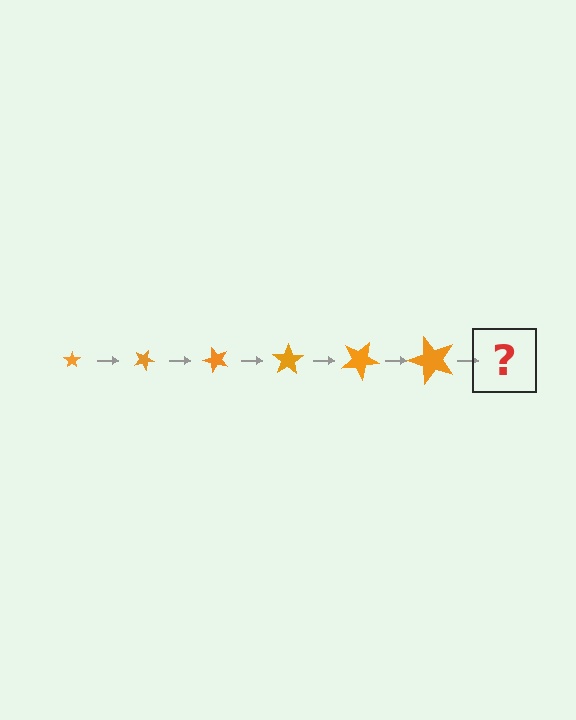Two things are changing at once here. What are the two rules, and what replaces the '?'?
The two rules are that the star grows larger each step and it rotates 25 degrees each step. The '?' should be a star, larger than the previous one and rotated 150 degrees from the start.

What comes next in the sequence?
The next element should be a star, larger than the previous one and rotated 150 degrees from the start.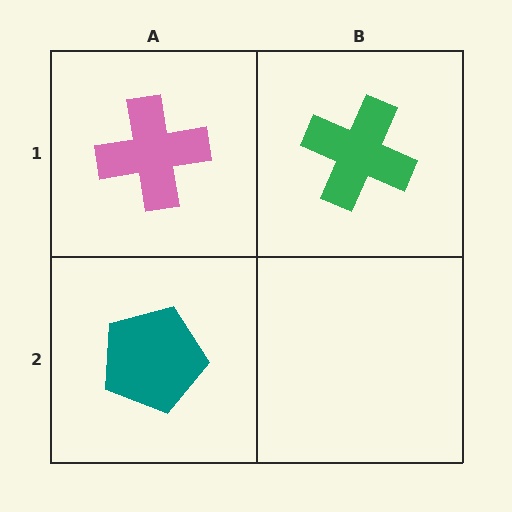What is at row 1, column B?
A green cross.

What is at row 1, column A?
A pink cross.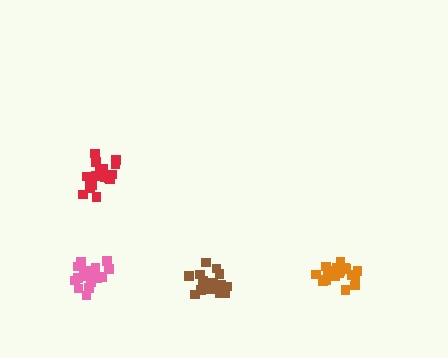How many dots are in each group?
Group 1: 17 dots, Group 2: 18 dots, Group 3: 19 dots, Group 4: 19 dots (73 total).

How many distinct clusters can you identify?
There are 4 distinct clusters.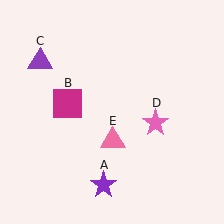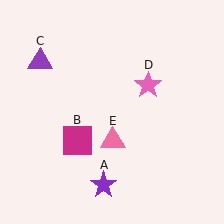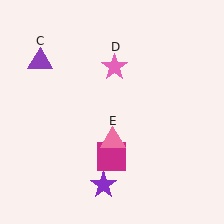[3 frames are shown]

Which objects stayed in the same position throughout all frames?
Purple star (object A) and purple triangle (object C) and pink triangle (object E) remained stationary.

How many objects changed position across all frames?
2 objects changed position: magenta square (object B), pink star (object D).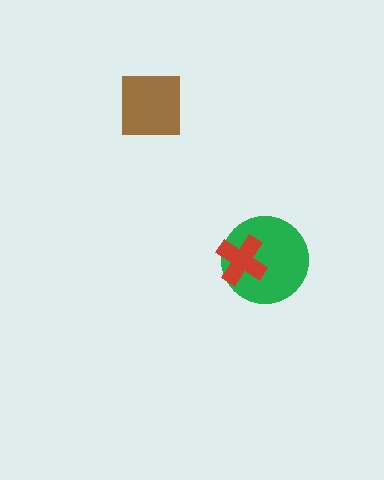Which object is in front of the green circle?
The red cross is in front of the green circle.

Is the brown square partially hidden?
No, no other shape covers it.